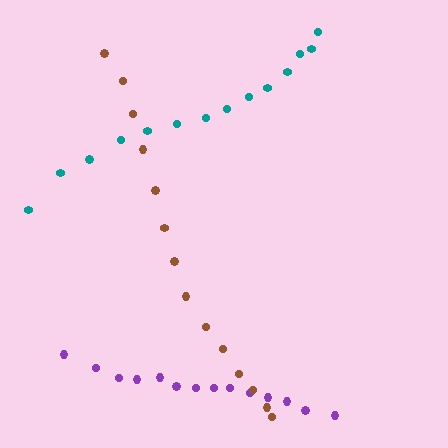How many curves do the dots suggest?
There are 3 distinct paths.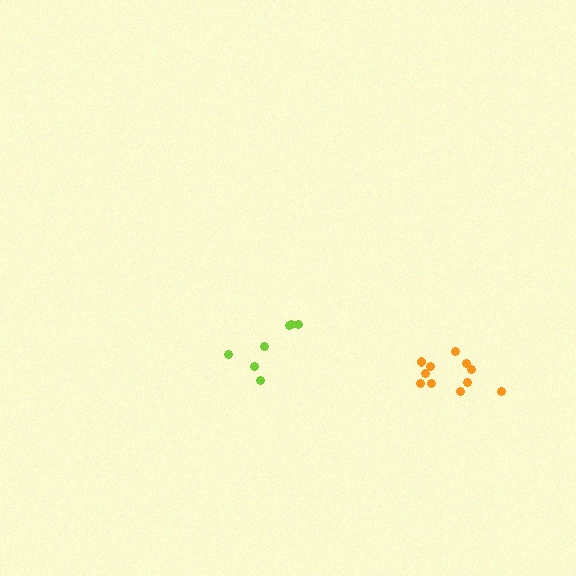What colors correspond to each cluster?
The clusters are colored: lime, orange.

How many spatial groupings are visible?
There are 2 spatial groupings.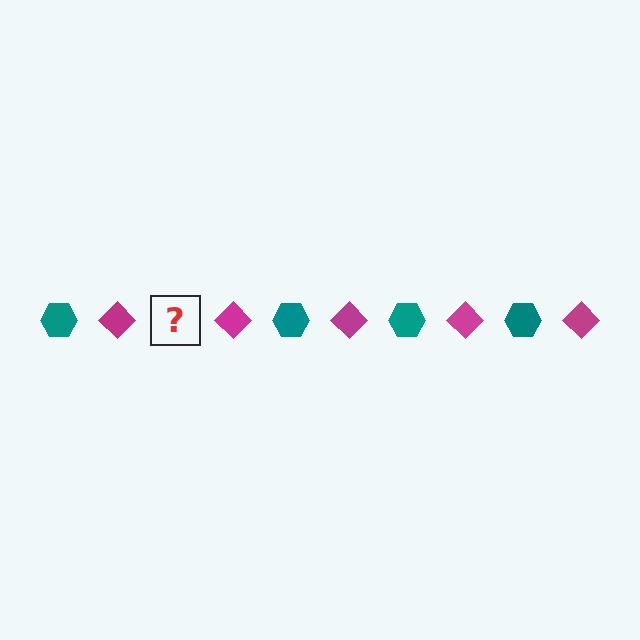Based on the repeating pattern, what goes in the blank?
The blank should be a teal hexagon.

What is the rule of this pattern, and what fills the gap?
The rule is that the pattern alternates between teal hexagon and magenta diamond. The gap should be filled with a teal hexagon.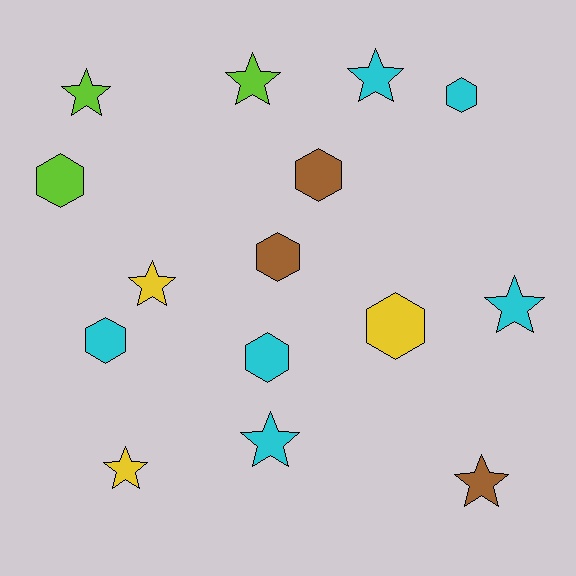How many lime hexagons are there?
There is 1 lime hexagon.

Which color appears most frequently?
Cyan, with 6 objects.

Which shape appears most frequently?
Star, with 8 objects.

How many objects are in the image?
There are 15 objects.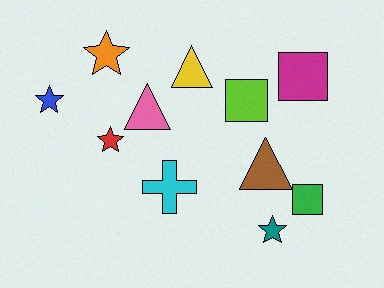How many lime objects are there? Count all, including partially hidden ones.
There is 1 lime object.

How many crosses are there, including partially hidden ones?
There is 1 cross.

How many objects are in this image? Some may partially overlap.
There are 11 objects.